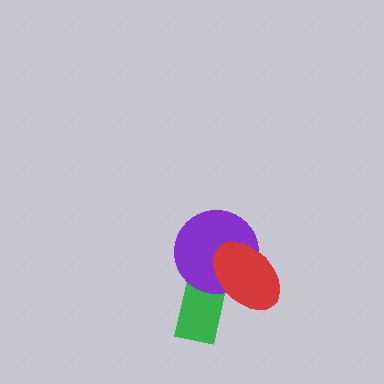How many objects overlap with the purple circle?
2 objects overlap with the purple circle.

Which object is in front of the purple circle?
The red ellipse is in front of the purple circle.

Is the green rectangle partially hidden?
Yes, it is partially covered by another shape.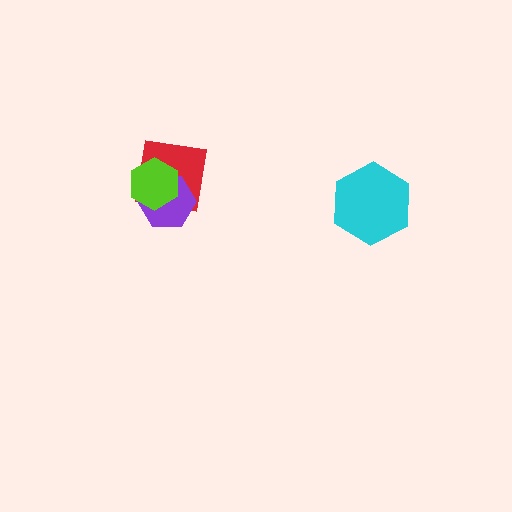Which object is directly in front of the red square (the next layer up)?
The purple hexagon is directly in front of the red square.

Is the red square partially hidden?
Yes, it is partially covered by another shape.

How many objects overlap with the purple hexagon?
2 objects overlap with the purple hexagon.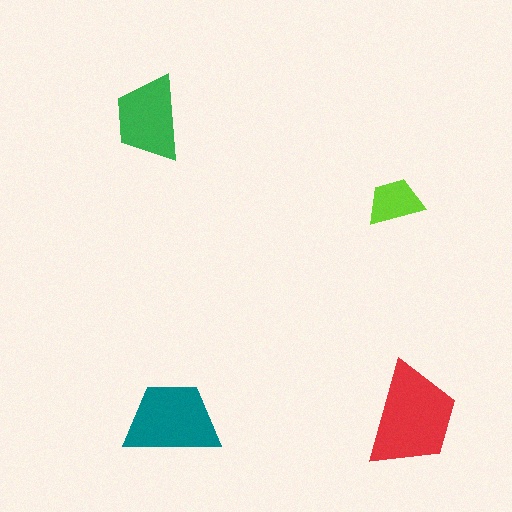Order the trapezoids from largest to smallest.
the red one, the teal one, the green one, the lime one.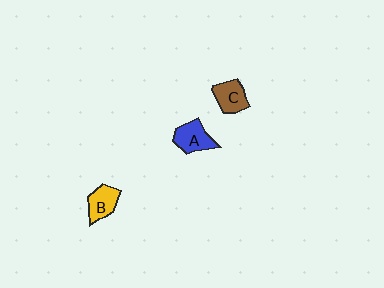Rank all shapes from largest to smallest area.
From largest to smallest: A (blue), C (brown), B (yellow).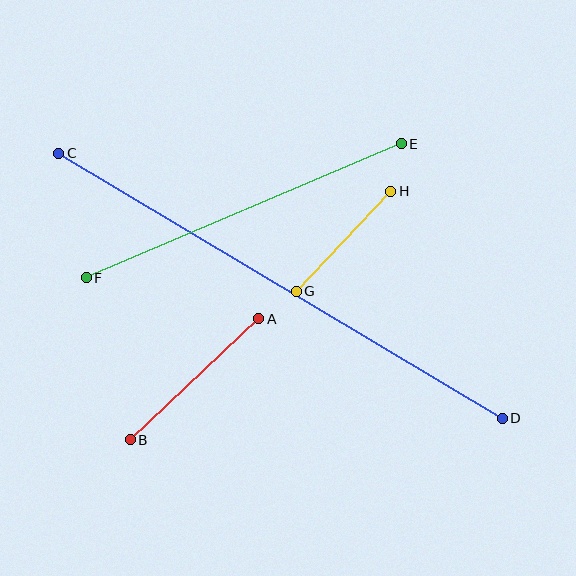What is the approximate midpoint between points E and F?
The midpoint is at approximately (244, 211) pixels.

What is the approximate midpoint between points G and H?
The midpoint is at approximately (343, 241) pixels.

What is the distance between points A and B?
The distance is approximately 176 pixels.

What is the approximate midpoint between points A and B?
The midpoint is at approximately (194, 379) pixels.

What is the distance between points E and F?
The distance is approximately 342 pixels.